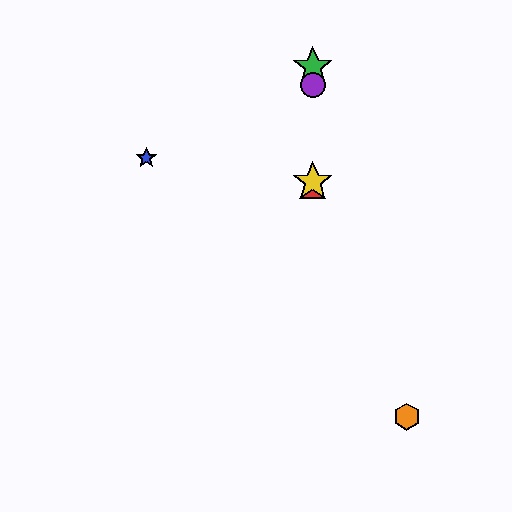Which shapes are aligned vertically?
The red triangle, the green star, the yellow star, the purple circle are aligned vertically.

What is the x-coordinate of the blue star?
The blue star is at x≈146.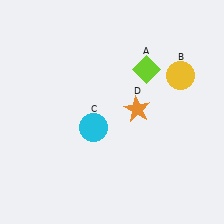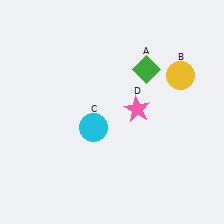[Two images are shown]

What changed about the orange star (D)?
In Image 1, D is orange. In Image 2, it changed to pink.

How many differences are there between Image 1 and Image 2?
There are 2 differences between the two images.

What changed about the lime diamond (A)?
In Image 1, A is lime. In Image 2, it changed to green.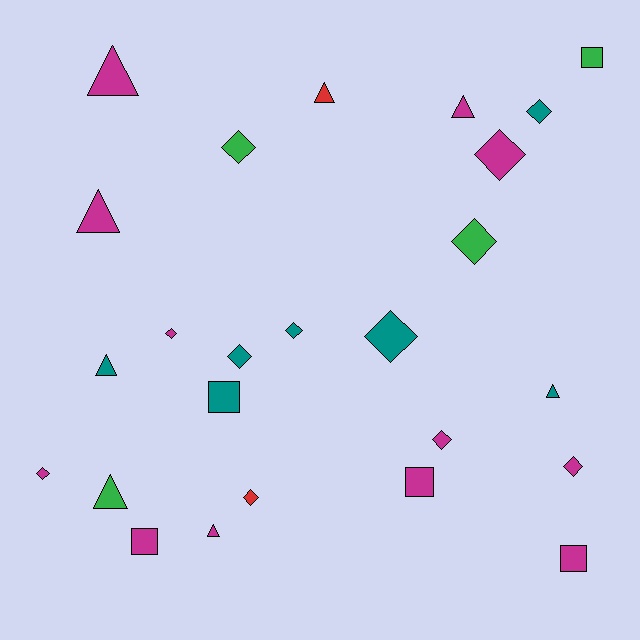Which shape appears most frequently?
Diamond, with 12 objects.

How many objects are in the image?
There are 25 objects.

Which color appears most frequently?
Magenta, with 12 objects.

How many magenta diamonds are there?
There are 5 magenta diamonds.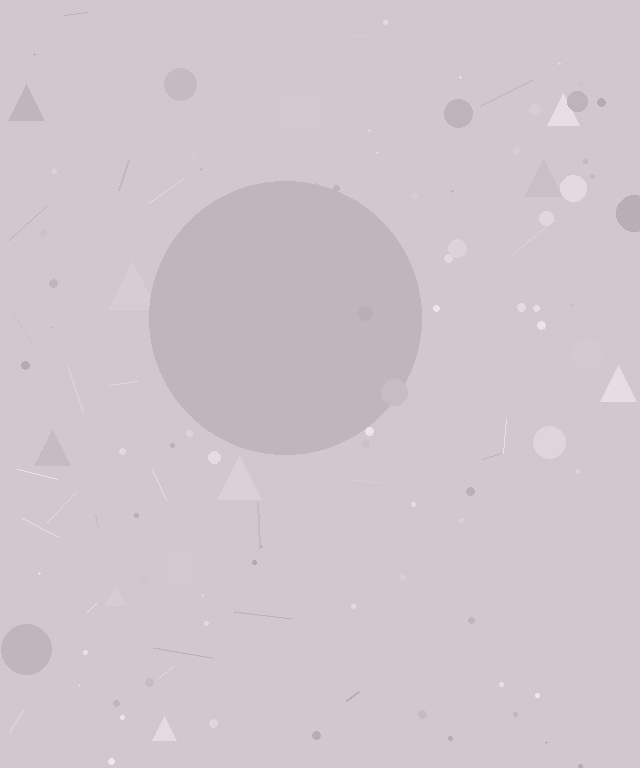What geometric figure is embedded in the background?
A circle is embedded in the background.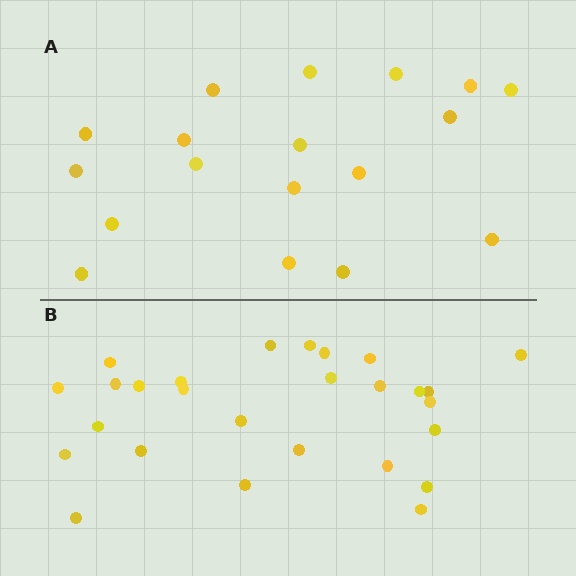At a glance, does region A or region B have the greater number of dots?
Region B (the bottom region) has more dots.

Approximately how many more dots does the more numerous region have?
Region B has roughly 8 or so more dots than region A.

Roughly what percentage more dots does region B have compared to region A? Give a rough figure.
About 50% more.